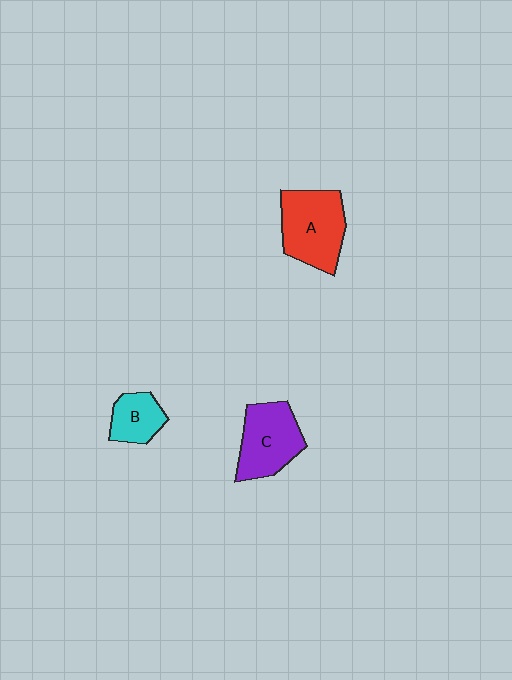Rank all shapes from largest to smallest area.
From largest to smallest: A (red), C (purple), B (cyan).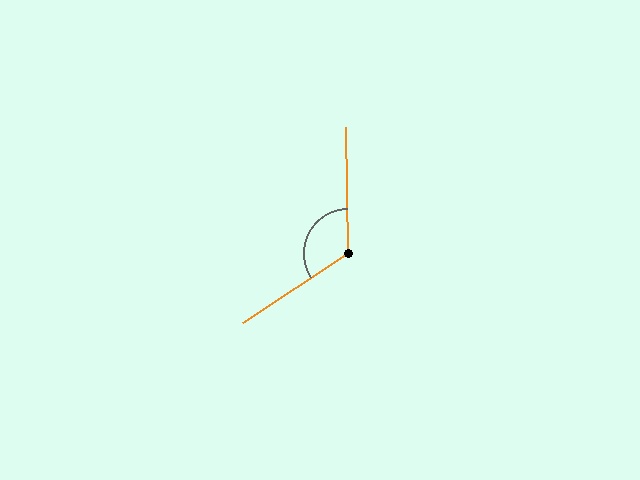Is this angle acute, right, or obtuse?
It is obtuse.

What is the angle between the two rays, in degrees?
Approximately 123 degrees.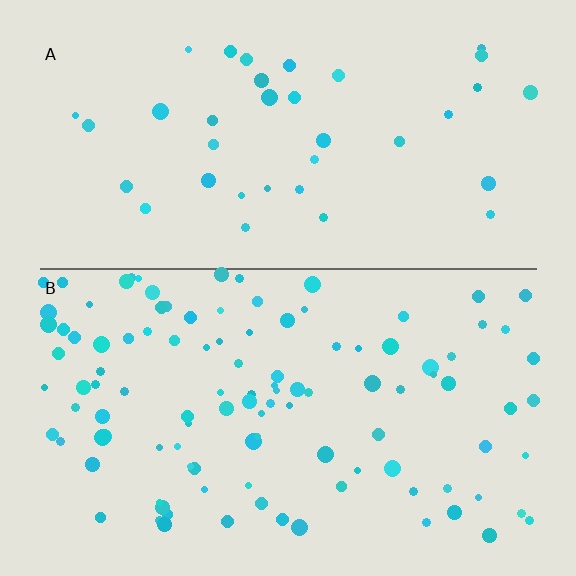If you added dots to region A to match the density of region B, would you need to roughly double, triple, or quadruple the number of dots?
Approximately triple.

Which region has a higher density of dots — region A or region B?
B (the bottom).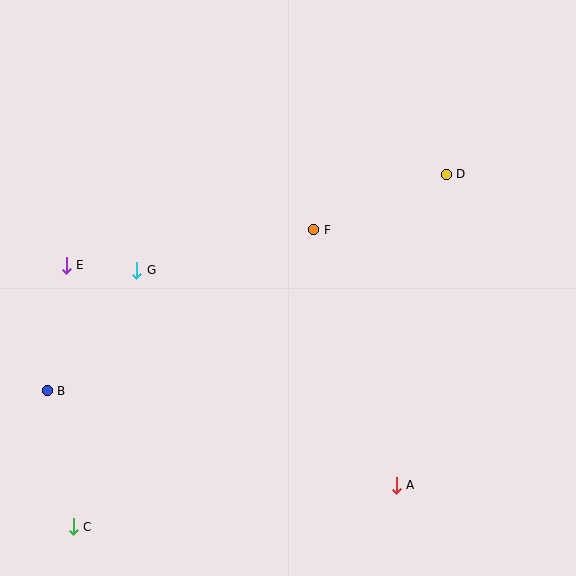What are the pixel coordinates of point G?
Point G is at (137, 270).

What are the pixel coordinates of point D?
Point D is at (446, 174).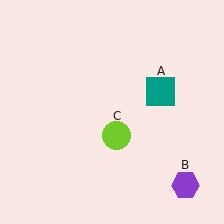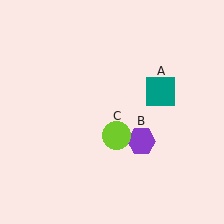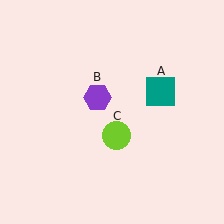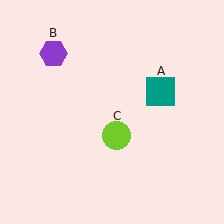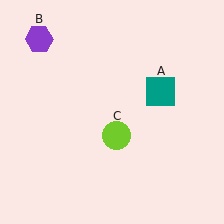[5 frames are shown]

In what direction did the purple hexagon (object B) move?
The purple hexagon (object B) moved up and to the left.